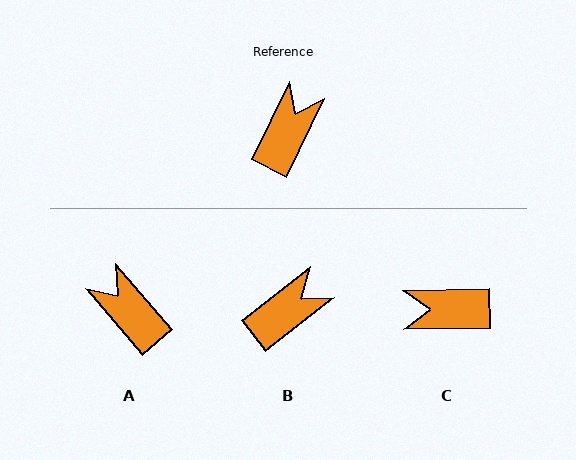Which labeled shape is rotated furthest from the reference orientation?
C, about 117 degrees away.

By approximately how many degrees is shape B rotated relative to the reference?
Approximately 26 degrees clockwise.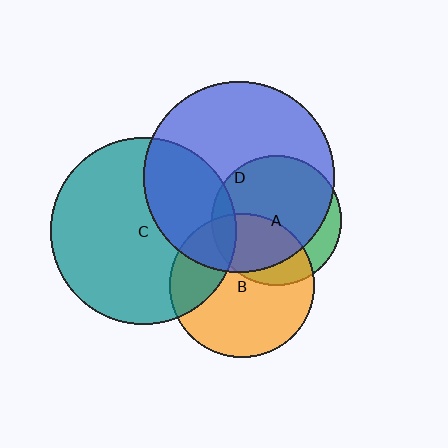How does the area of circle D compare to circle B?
Approximately 1.8 times.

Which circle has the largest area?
Circle D (blue).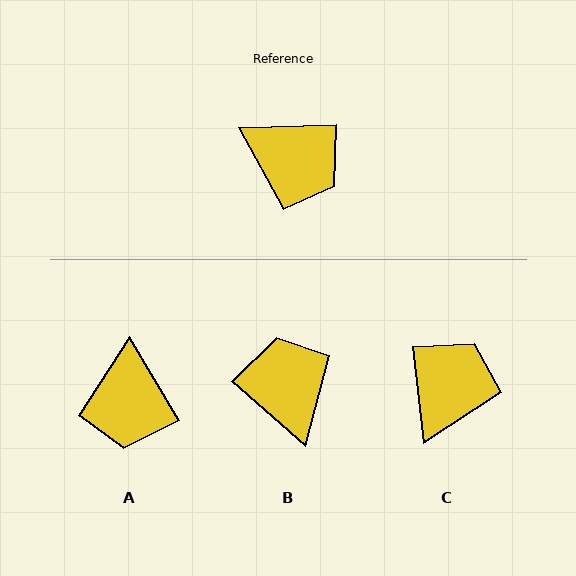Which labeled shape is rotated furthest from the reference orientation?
B, about 137 degrees away.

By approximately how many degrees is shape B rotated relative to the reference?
Approximately 137 degrees counter-clockwise.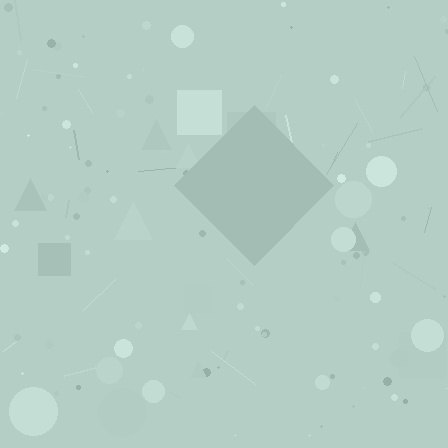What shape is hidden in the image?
A diamond is hidden in the image.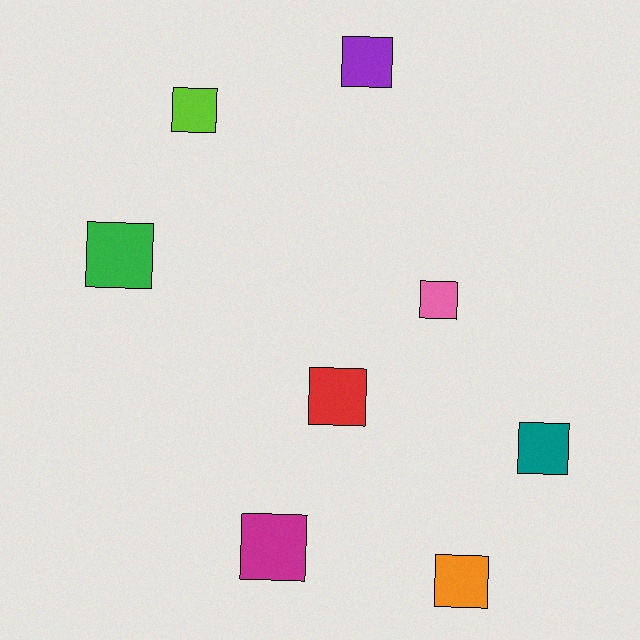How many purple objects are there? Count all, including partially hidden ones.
There is 1 purple object.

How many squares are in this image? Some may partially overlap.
There are 8 squares.